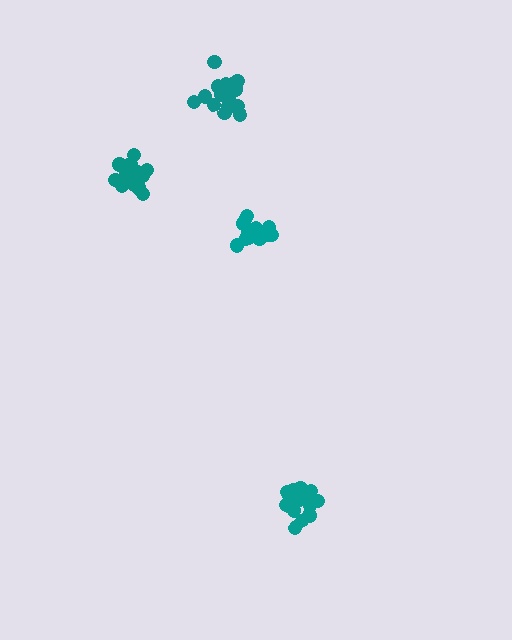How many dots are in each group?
Group 1: 15 dots, Group 2: 19 dots, Group 3: 20 dots, Group 4: 20 dots (74 total).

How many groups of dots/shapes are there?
There are 4 groups.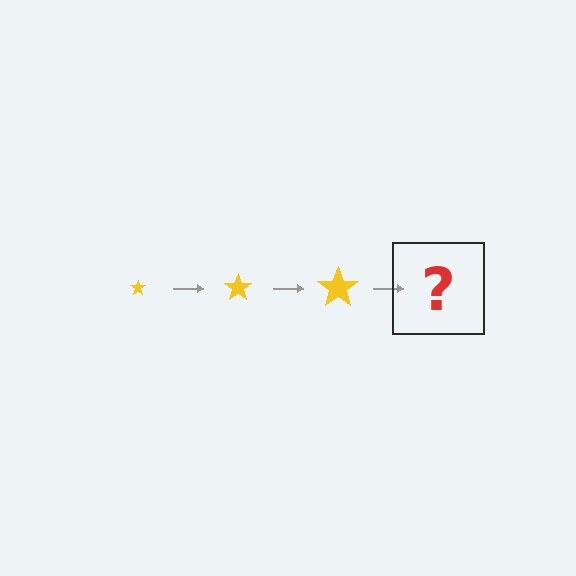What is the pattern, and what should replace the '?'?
The pattern is that the star gets progressively larger each step. The '?' should be a yellow star, larger than the previous one.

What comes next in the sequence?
The next element should be a yellow star, larger than the previous one.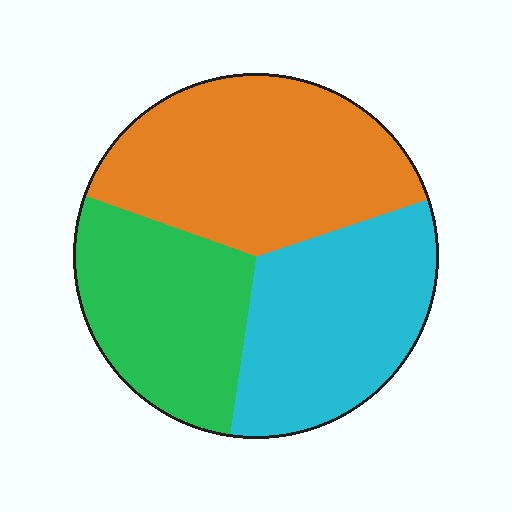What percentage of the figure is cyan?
Cyan covers 32% of the figure.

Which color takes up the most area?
Orange, at roughly 40%.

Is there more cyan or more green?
Cyan.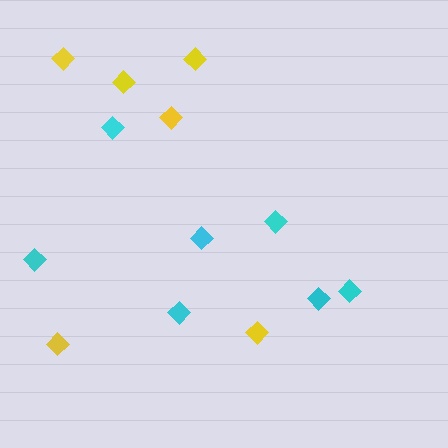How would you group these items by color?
There are 2 groups: one group of cyan diamonds (7) and one group of yellow diamonds (6).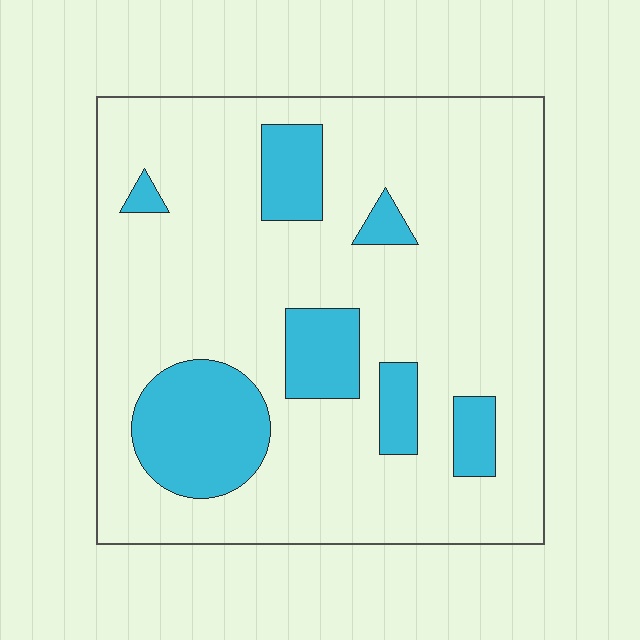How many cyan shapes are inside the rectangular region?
7.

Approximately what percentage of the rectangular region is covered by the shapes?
Approximately 20%.